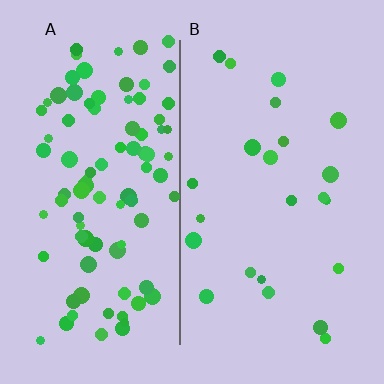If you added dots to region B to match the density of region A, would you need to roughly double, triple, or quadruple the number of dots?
Approximately quadruple.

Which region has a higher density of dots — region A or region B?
A (the left).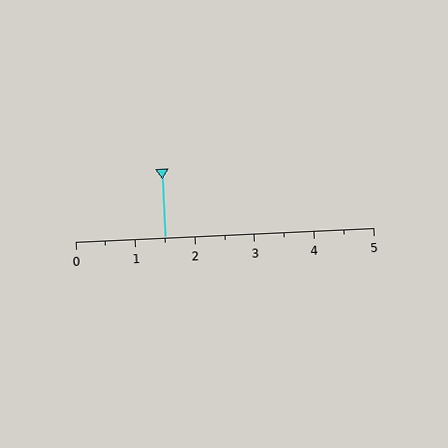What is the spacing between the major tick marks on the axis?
The major ticks are spaced 1 apart.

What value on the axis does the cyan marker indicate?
The marker indicates approximately 1.5.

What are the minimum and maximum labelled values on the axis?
The axis runs from 0 to 5.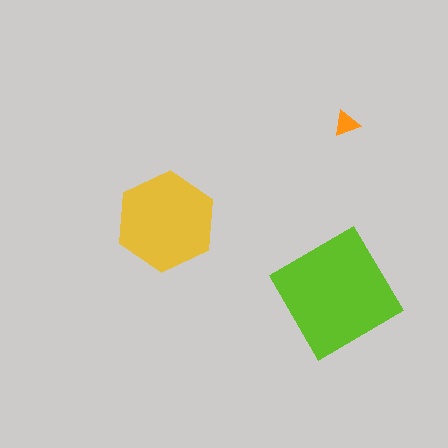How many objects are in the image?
There are 3 objects in the image.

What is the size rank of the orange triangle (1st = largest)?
3rd.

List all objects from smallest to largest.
The orange triangle, the yellow hexagon, the lime diamond.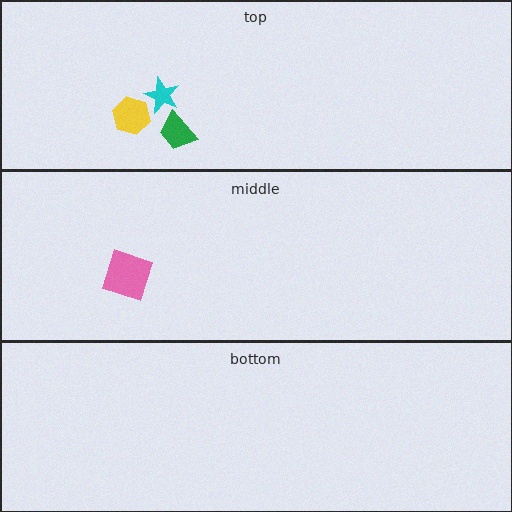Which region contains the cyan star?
The top region.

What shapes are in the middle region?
The pink square.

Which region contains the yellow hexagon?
The top region.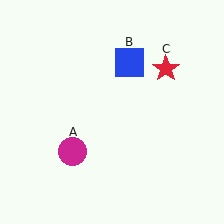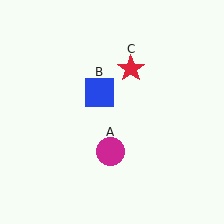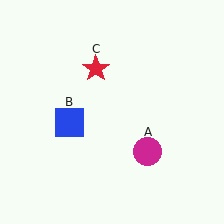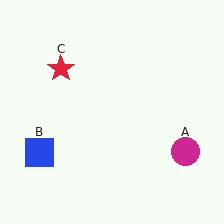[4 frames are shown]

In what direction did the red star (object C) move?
The red star (object C) moved left.